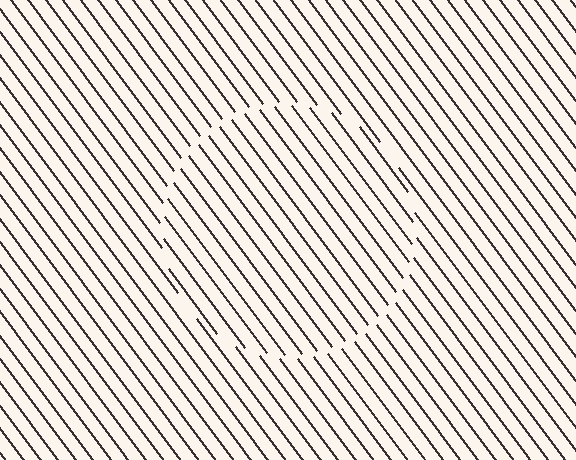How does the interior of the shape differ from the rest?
The interior of the shape contains the same grating, shifted by half a period — the contour is defined by the phase discontinuity where line-ends from the inner and outer gratings abut.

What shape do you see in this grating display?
An illusory circle. The interior of the shape contains the same grating, shifted by half a period — the contour is defined by the phase discontinuity where line-ends from the inner and outer gratings abut.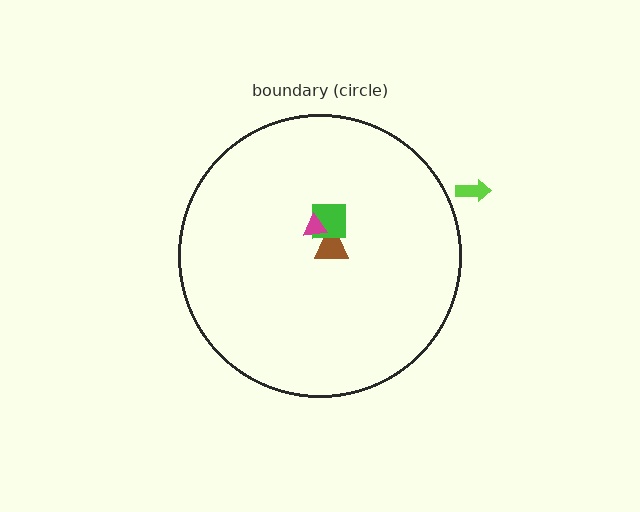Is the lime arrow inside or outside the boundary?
Outside.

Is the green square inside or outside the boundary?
Inside.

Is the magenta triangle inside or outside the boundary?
Inside.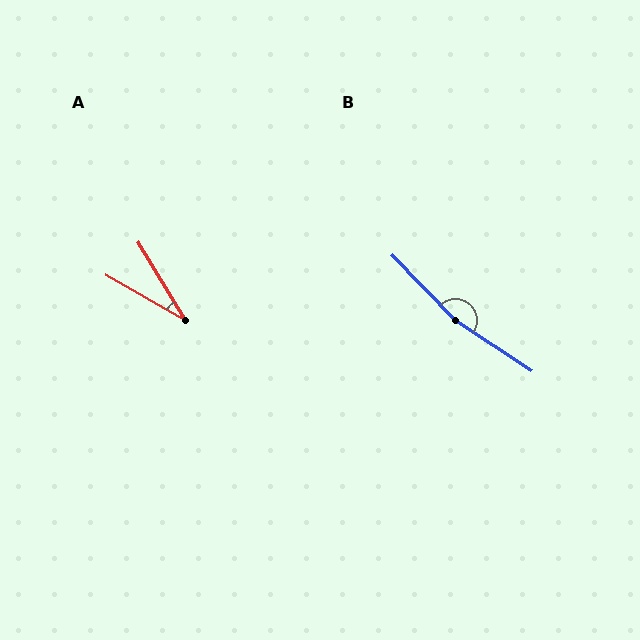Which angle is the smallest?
A, at approximately 29 degrees.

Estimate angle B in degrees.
Approximately 168 degrees.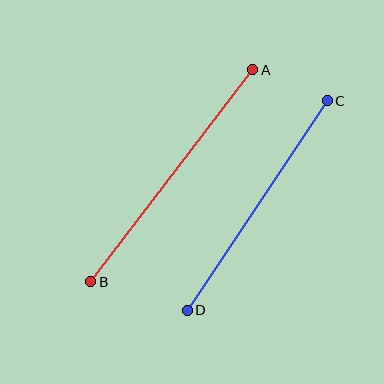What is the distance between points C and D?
The distance is approximately 252 pixels.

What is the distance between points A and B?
The distance is approximately 267 pixels.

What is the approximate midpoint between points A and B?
The midpoint is at approximately (172, 176) pixels.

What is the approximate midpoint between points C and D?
The midpoint is at approximately (257, 206) pixels.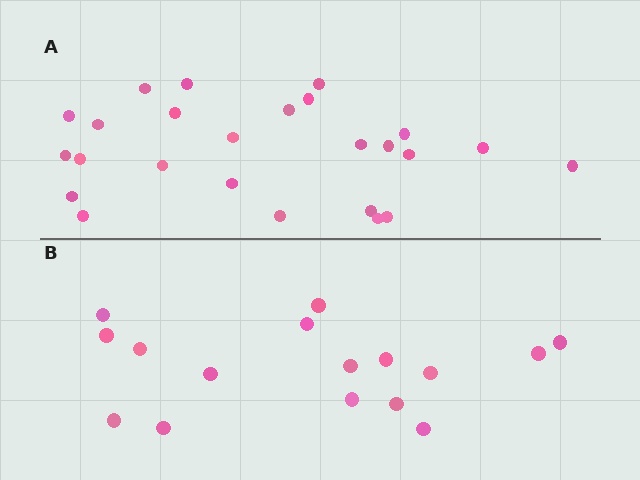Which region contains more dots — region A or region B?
Region A (the top region) has more dots.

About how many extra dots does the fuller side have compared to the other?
Region A has roughly 8 or so more dots than region B.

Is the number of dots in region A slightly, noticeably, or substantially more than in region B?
Region A has substantially more. The ratio is roughly 1.6 to 1.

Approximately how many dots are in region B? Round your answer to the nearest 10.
About 20 dots. (The exact count is 16, which rounds to 20.)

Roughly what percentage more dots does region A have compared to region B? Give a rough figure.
About 55% more.